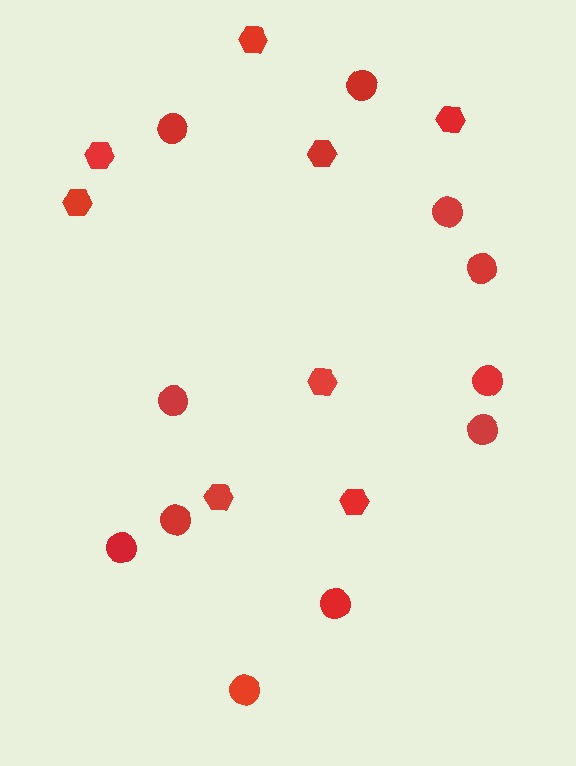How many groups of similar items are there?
There are 2 groups: one group of hexagons (8) and one group of circles (11).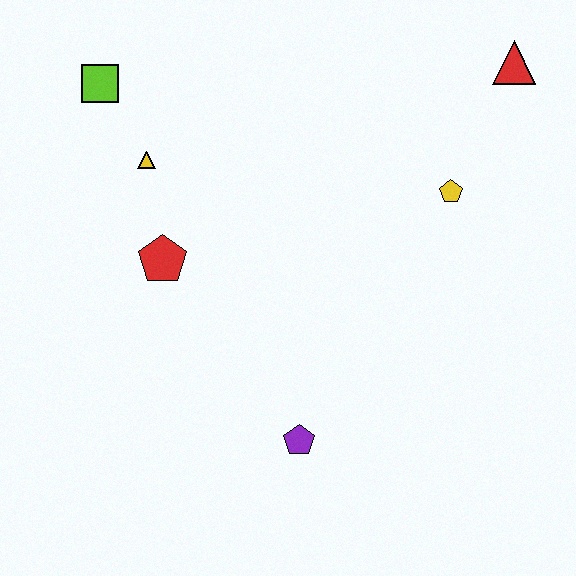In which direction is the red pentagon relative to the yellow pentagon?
The red pentagon is to the left of the yellow pentagon.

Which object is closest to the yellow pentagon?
The red triangle is closest to the yellow pentagon.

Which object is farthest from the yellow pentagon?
The lime square is farthest from the yellow pentagon.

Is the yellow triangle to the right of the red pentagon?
No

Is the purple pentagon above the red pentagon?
No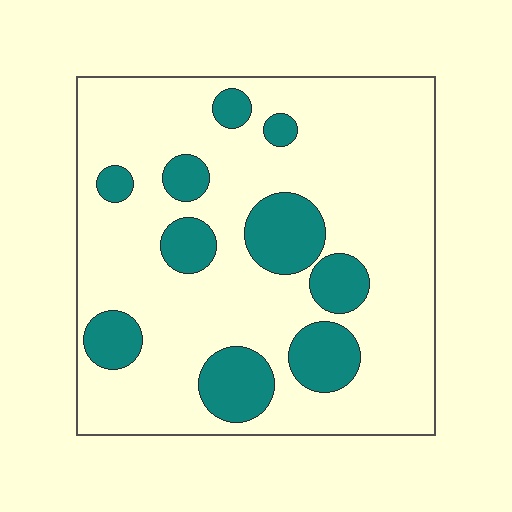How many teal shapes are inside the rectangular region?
10.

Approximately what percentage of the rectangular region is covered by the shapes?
Approximately 20%.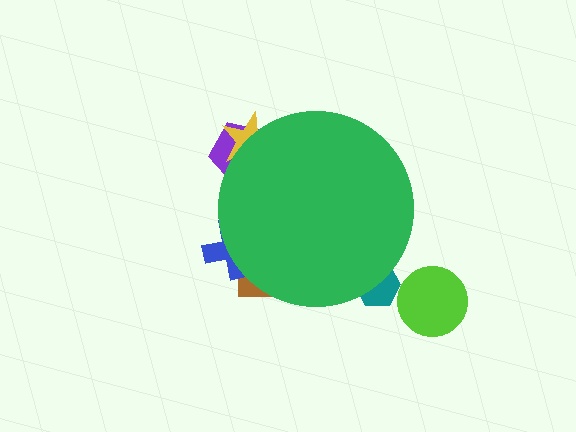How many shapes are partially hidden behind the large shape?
5 shapes are partially hidden.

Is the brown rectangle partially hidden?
Yes, the brown rectangle is partially hidden behind the green circle.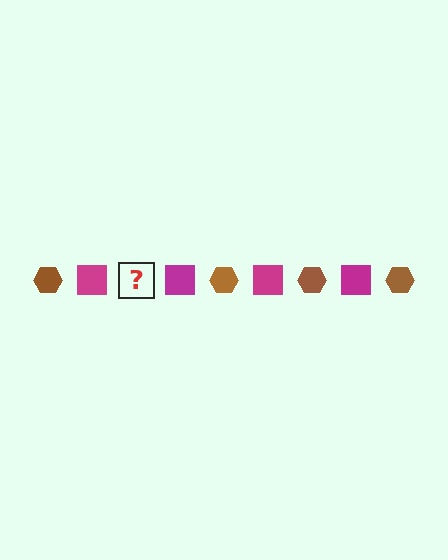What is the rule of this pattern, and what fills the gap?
The rule is that the pattern alternates between brown hexagon and magenta square. The gap should be filled with a brown hexagon.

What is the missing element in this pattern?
The missing element is a brown hexagon.